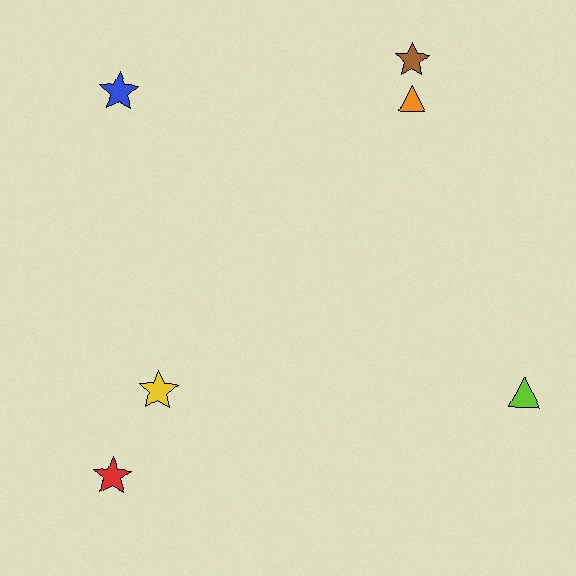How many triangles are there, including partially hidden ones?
There are 2 triangles.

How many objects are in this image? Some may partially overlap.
There are 6 objects.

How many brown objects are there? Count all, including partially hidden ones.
There is 1 brown object.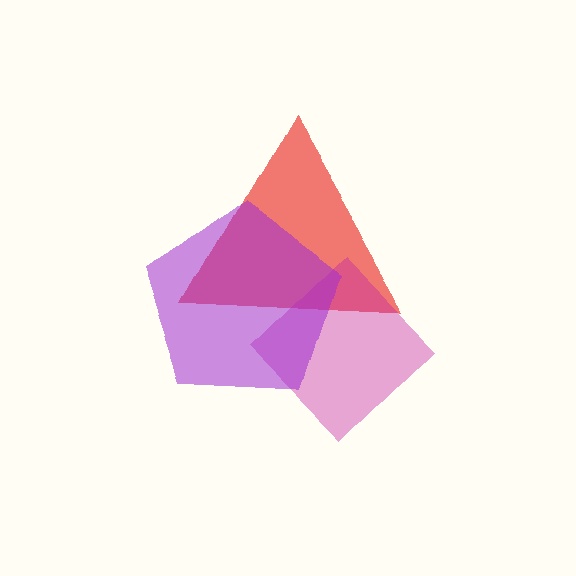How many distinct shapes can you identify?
There are 3 distinct shapes: a red triangle, a magenta diamond, a purple pentagon.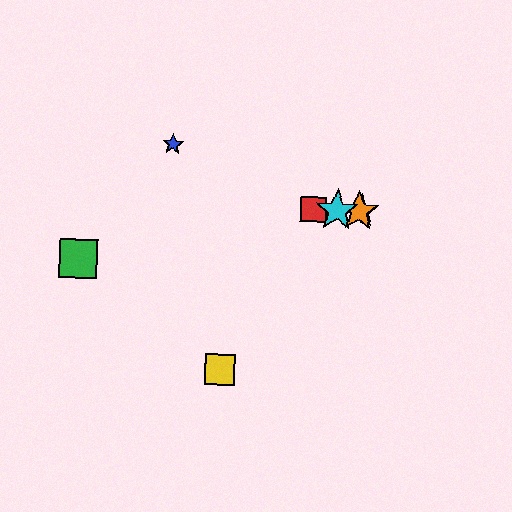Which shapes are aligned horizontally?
The red square, the purple star, the orange star, the cyan star are aligned horizontally.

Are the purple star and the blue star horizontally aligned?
No, the purple star is at y≈211 and the blue star is at y≈144.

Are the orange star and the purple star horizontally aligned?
Yes, both are at y≈211.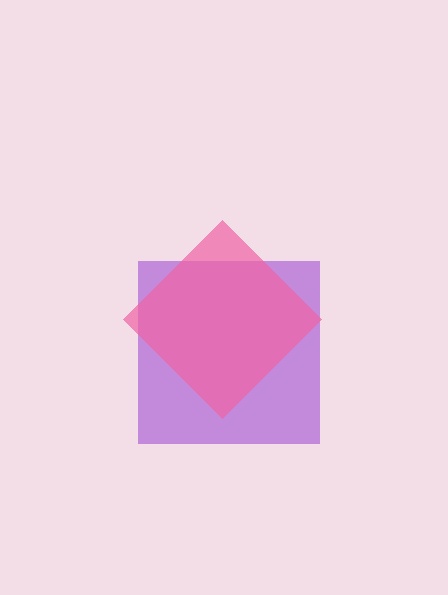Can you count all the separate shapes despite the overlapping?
Yes, there are 2 separate shapes.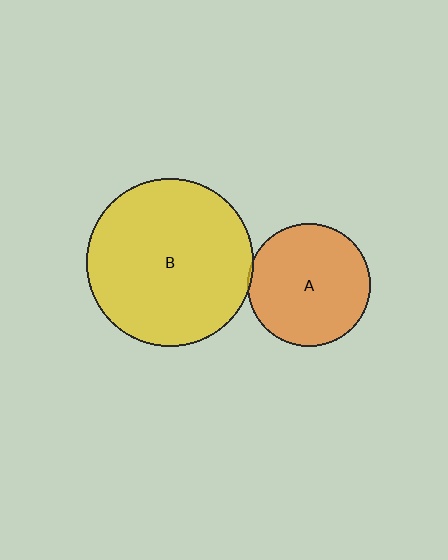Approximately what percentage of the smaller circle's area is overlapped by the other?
Approximately 5%.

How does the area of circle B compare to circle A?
Approximately 1.9 times.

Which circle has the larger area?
Circle B (yellow).